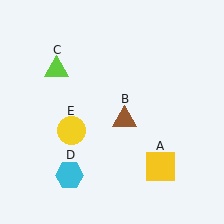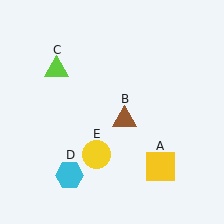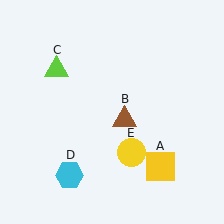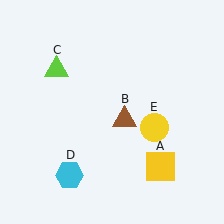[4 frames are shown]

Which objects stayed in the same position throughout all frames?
Yellow square (object A) and brown triangle (object B) and lime triangle (object C) and cyan hexagon (object D) remained stationary.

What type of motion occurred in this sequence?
The yellow circle (object E) rotated counterclockwise around the center of the scene.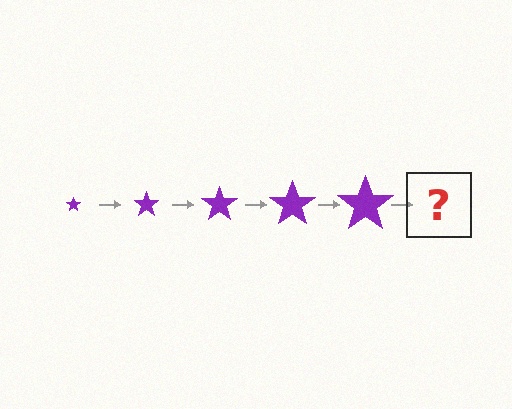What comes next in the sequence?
The next element should be a purple star, larger than the previous one.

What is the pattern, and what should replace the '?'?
The pattern is that the star gets progressively larger each step. The '?' should be a purple star, larger than the previous one.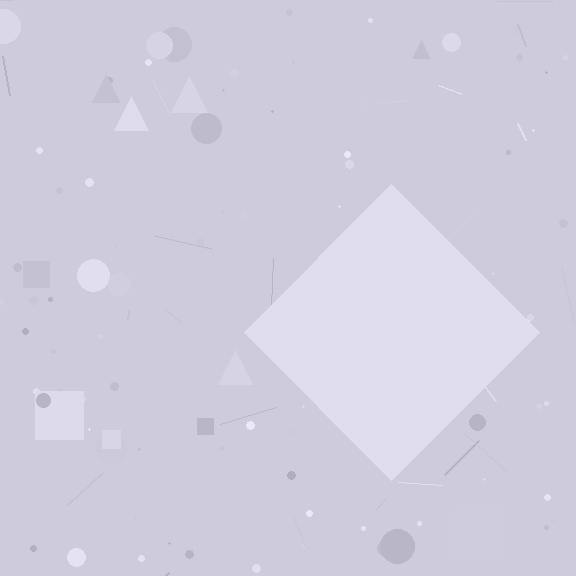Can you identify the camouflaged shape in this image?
The camouflaged shape is a diamond.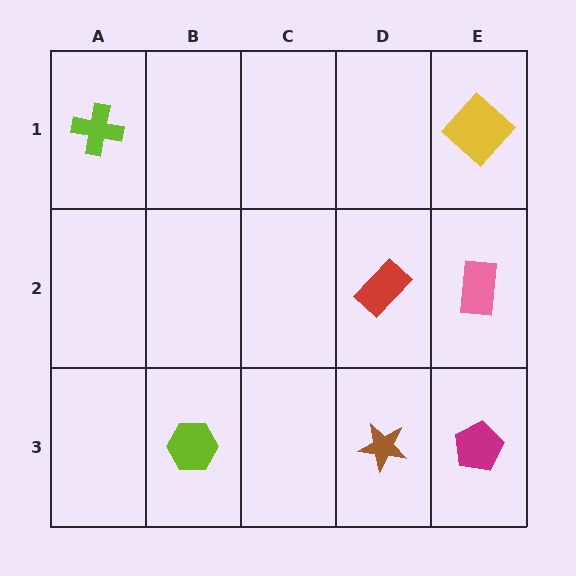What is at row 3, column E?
A magenta pentagon.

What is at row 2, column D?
A red rectangle.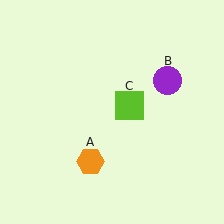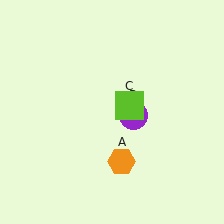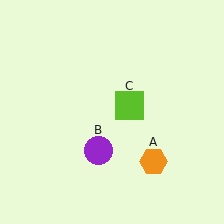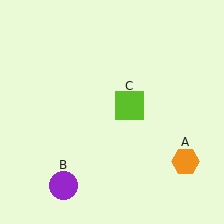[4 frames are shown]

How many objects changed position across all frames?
2 objects changed position: orange hexagon (object A), purple circle (object B).